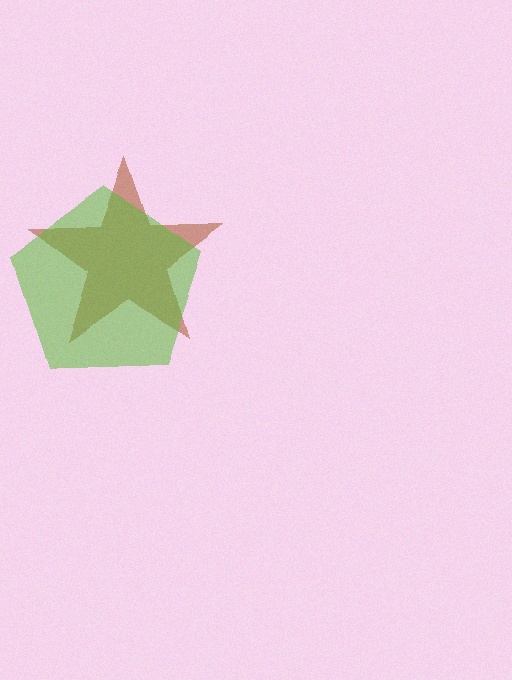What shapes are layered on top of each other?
The layered shapes are: a brown star, a lime pentagon.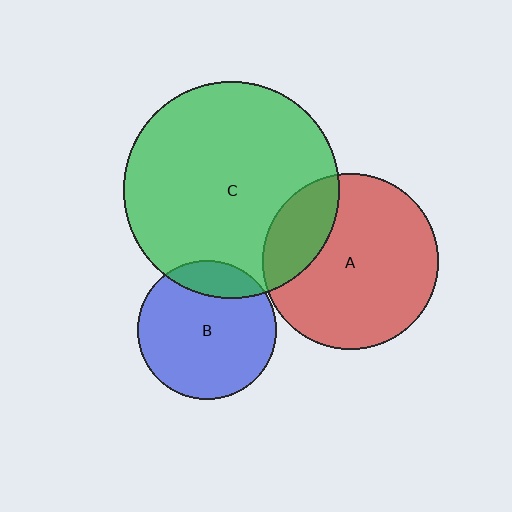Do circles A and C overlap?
Yes.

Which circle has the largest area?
Circle C (green).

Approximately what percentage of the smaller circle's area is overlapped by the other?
Approximately 25%.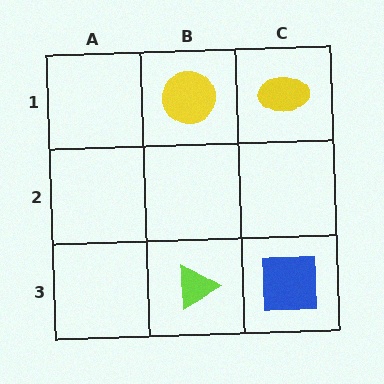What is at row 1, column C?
A yellow ellipse.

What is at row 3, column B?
A lime triangle.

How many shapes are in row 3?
2 shapes.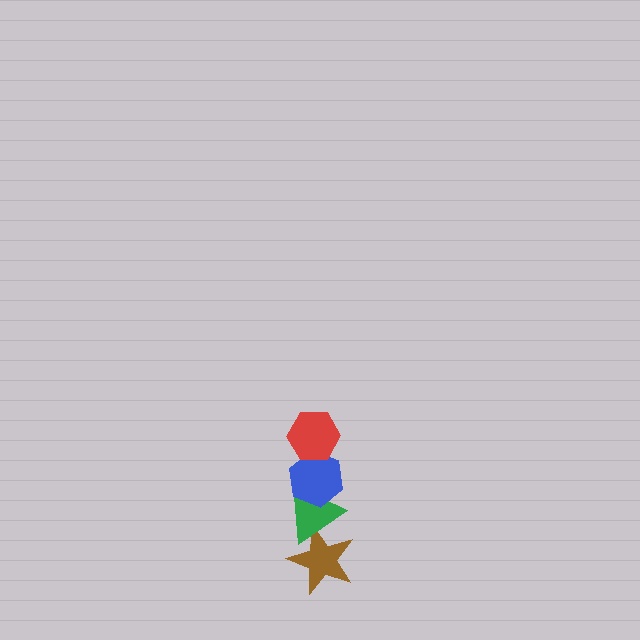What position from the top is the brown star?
The brown star is 4th from the top.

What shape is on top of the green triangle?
The blue hexagon is on top of the green triangle.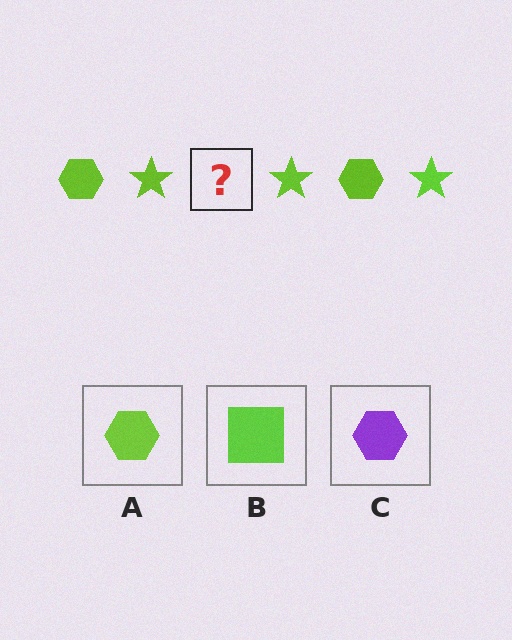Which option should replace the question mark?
Option A.